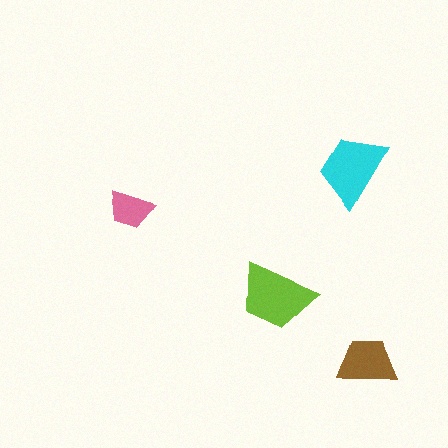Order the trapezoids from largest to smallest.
the lime one, the cyan one, the brown one, the pink one.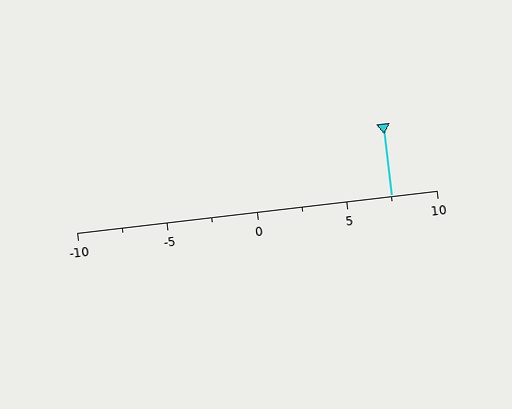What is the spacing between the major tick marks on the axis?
The major ticks are spaced 5 apart.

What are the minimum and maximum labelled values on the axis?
The axis runs from -10 to 10.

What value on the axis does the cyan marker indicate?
The marker indicates approximately 7.5.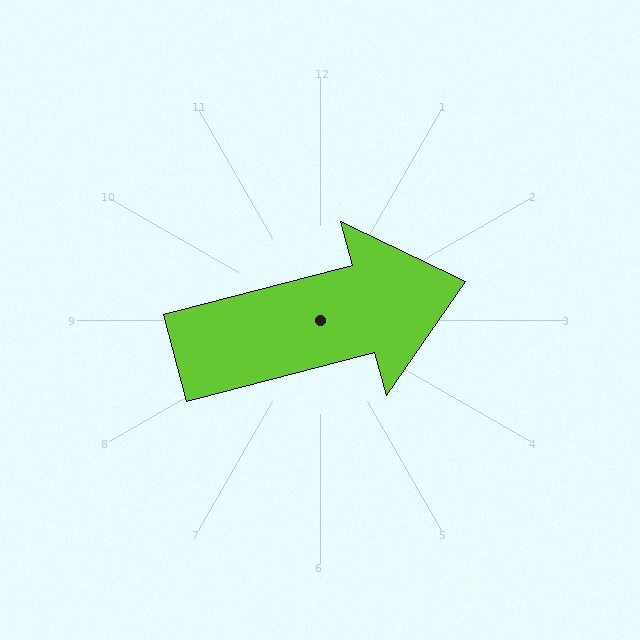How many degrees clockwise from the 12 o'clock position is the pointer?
Approximately 75 degrees.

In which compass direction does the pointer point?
East.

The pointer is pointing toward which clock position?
Roughly 3 o'clock.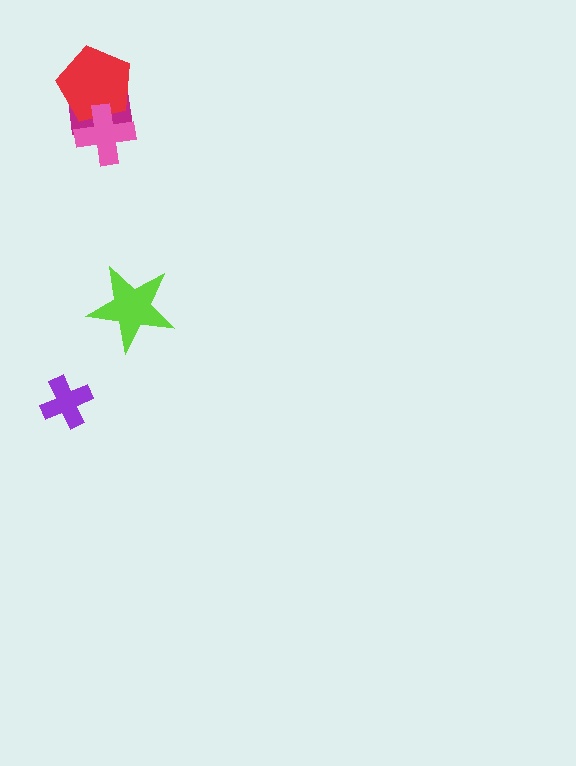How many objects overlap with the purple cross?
0 objects overlap with the purple cross.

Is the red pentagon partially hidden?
Yes, it is partially covered by another shape.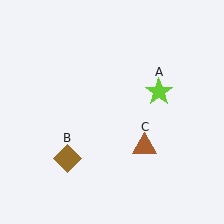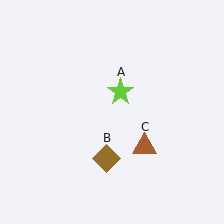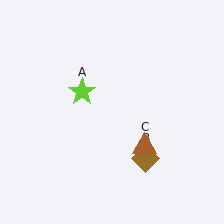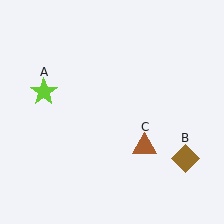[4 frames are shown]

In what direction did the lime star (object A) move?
The lime star (object A) moved left.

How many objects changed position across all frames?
2 objects changed position: lime star (object A), brown diamond (object B).